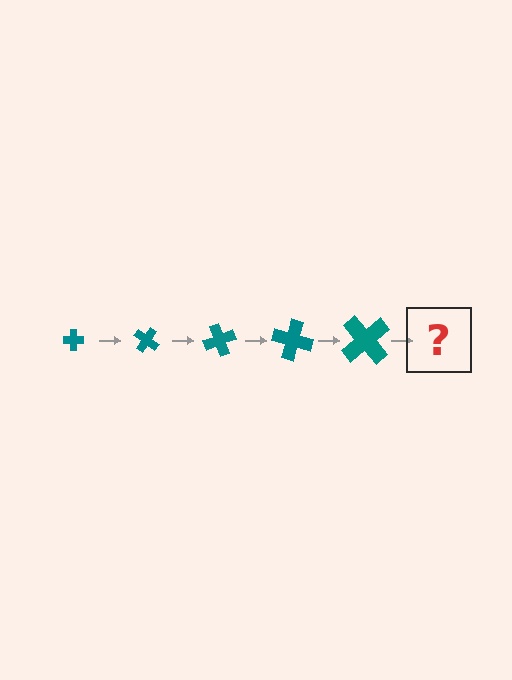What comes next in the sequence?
The next element should be a cross, larger than the previous one and rotated 175 degrees from the start.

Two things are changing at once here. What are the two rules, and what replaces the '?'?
The two rules are that the cross grows larger each step and it rotates 35 degrees each step. The '?' should be a cross, larger than the previous one and rotated 175 degrees from the start.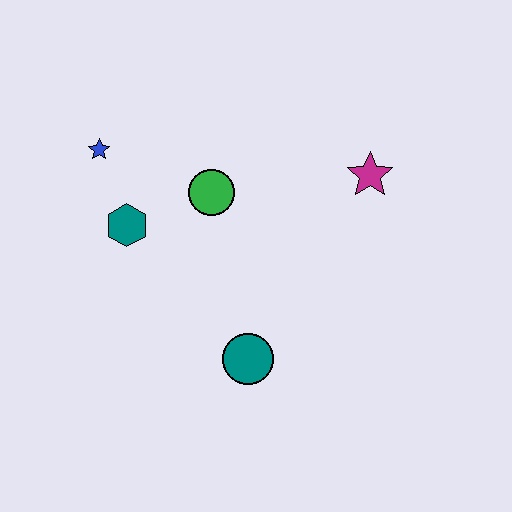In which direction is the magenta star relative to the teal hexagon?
The magenta star is to the right of the teal hexagon.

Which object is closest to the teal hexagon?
The blue star is closest to the teal hexagon.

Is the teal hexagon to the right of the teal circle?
No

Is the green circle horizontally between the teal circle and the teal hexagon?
Yes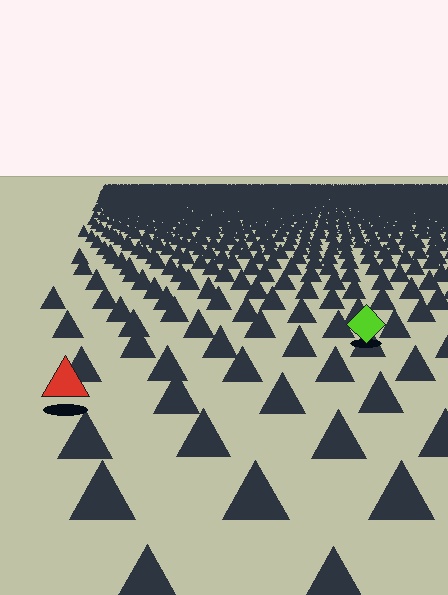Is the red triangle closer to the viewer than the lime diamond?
Yes. The red triangle is closer — you can tell from the texture gradient: the ground texture is coarser near it.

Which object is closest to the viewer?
The red triangle is closest. The texture marks near it are larger and more spread out.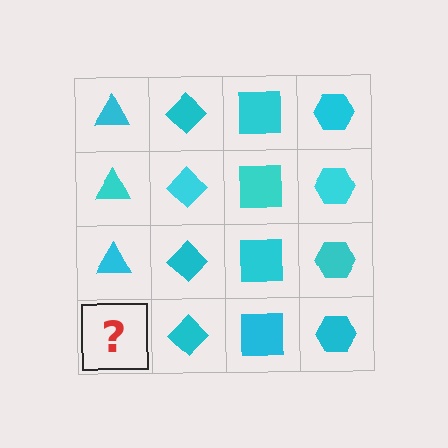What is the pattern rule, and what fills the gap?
The rule is that each column has a consistent shape. The gap should be filled with a cyan triangle.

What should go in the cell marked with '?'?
The missing cell should contain a cyan triangle.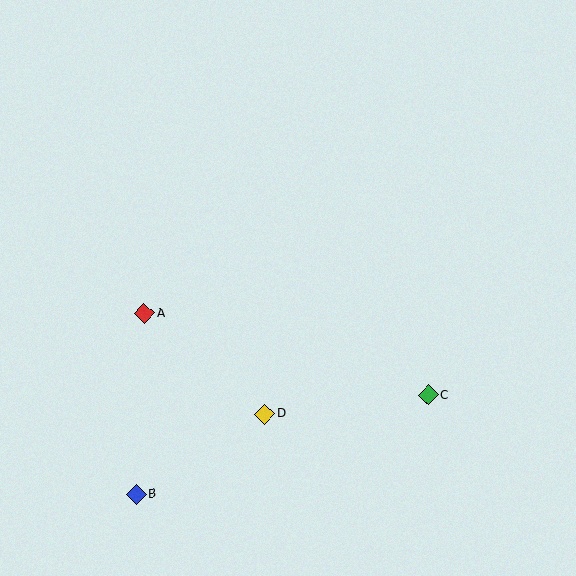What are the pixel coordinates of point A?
Point A is at (144, 313).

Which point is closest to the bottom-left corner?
Point B is closest to the bottom-left corner.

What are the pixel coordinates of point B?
Point B is at (136, 494).